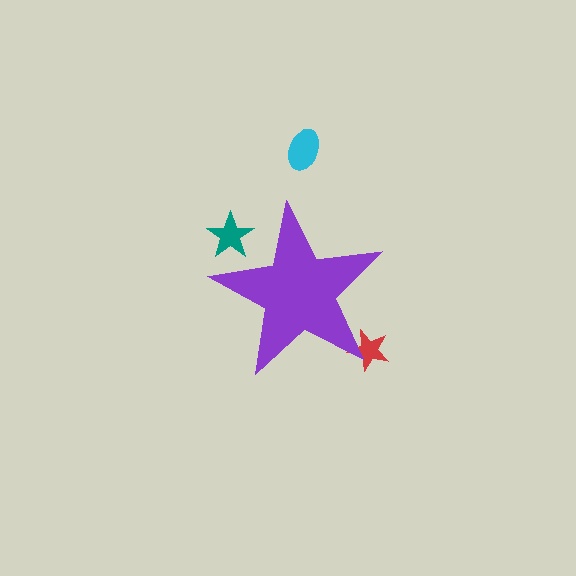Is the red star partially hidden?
Yes, the red star is partially hidden behind the purple star.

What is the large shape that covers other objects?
A purple star.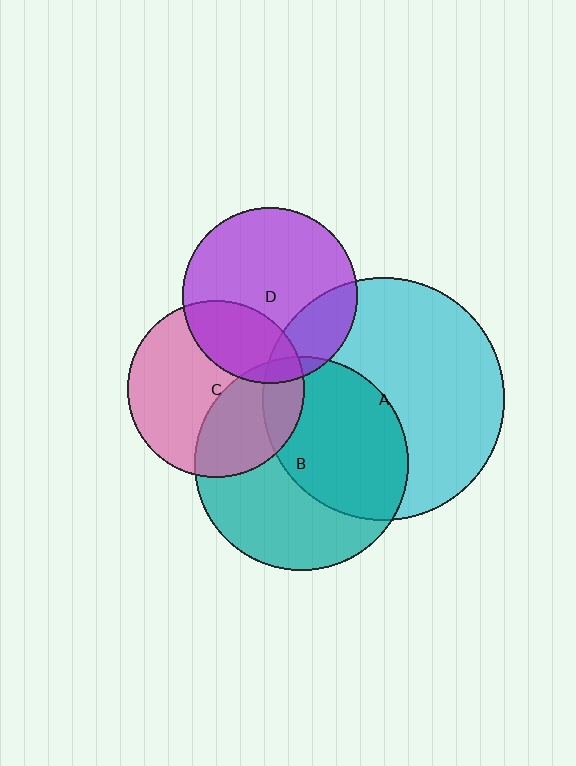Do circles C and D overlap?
Yes.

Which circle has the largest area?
Circle A (cyan).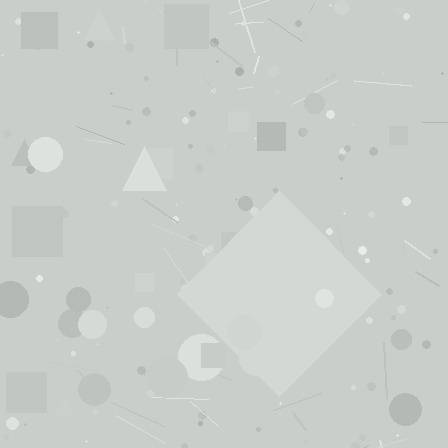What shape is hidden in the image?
A diamond is hidden in the image.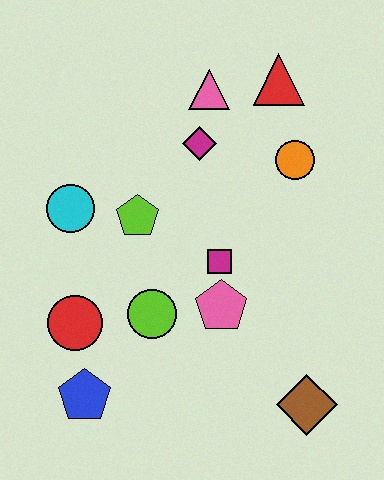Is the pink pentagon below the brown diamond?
No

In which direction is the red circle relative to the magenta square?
The red circle is to the left of the magenta square.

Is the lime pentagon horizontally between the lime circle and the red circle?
Yes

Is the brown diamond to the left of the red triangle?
No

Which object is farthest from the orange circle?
The blue pentagon is farthest from the orange circle.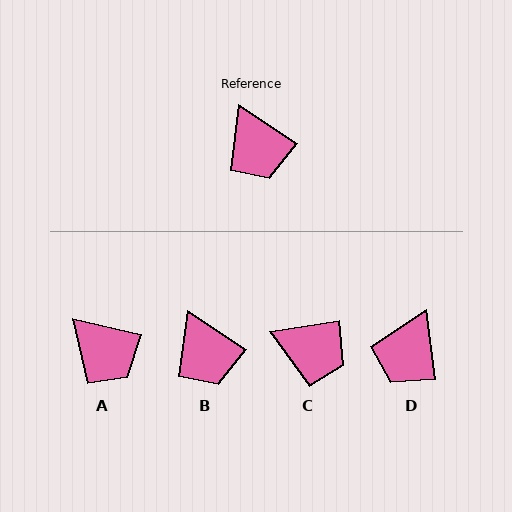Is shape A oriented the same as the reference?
No, it is off by about 20 degrees.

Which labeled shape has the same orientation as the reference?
B.